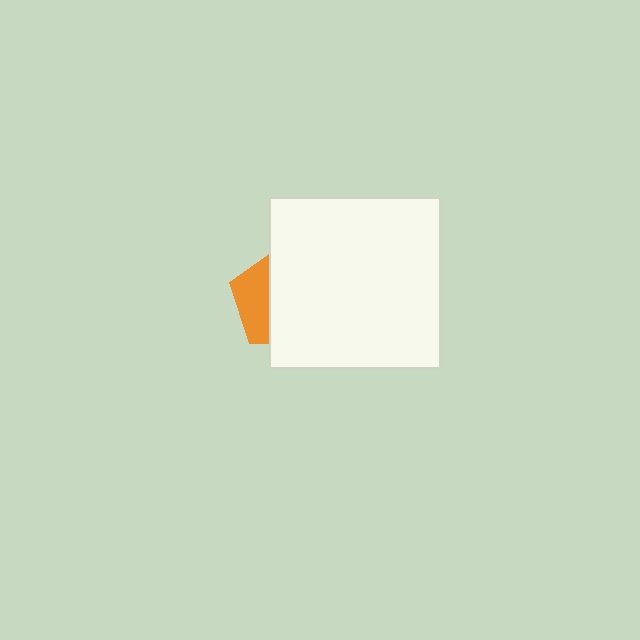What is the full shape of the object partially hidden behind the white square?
The partially hidden object is an orange pentagon.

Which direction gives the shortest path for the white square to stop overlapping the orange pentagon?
Moving right gives the shortest separation.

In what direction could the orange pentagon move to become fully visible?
The orange pentagon could move left. That would shift it out from behind the white square entirely.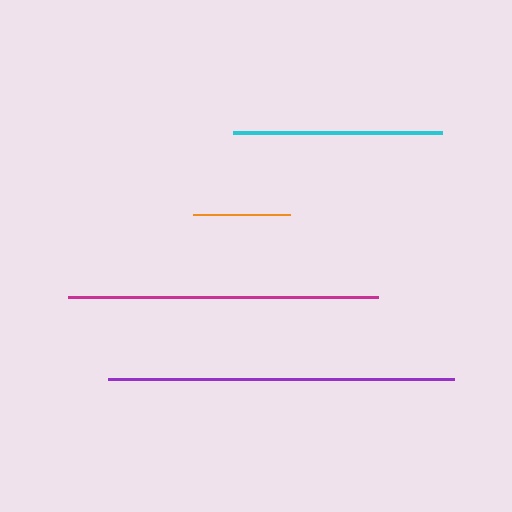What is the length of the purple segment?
The purple segment is approximately 346 pixels long.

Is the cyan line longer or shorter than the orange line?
The cyan line is longer than the orange line.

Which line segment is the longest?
The purple line is the longest at approximately 346 pixels.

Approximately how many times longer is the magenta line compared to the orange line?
The magenta line is approximately 3.2 times the length of the orange line.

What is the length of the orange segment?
The orange segment is approximately 97 pixels long.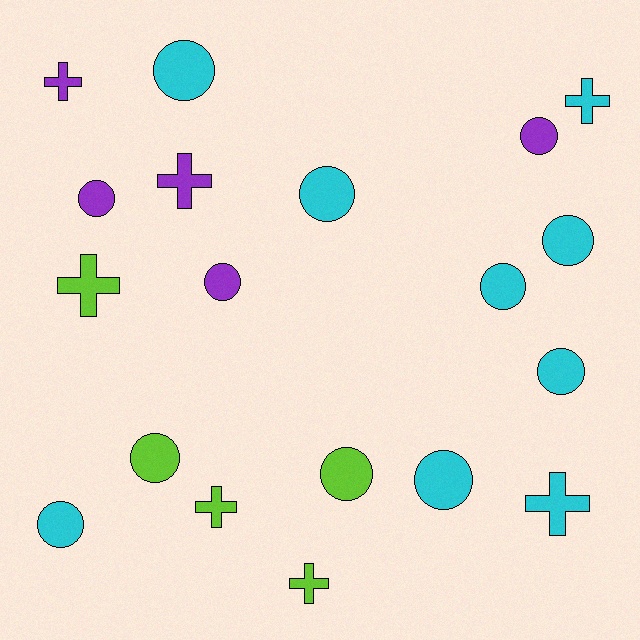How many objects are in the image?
There are 19 objects.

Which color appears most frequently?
Cyan, with 9 objects.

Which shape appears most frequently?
Circle, with 12 objects.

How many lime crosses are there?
There are 3 lime crosses.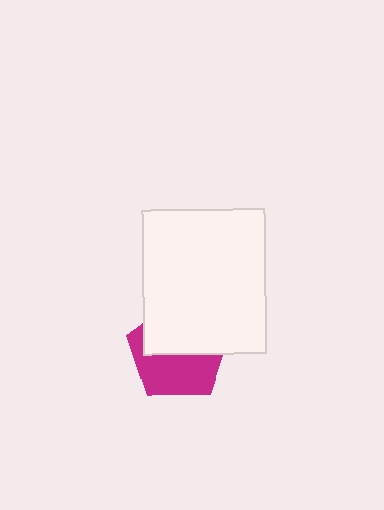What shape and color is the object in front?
The object in front is a white rectangle.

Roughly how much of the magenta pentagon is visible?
About half of it is visible (roughly 49%).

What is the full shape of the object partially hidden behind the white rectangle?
The partially hidden object is a magenta pentagon.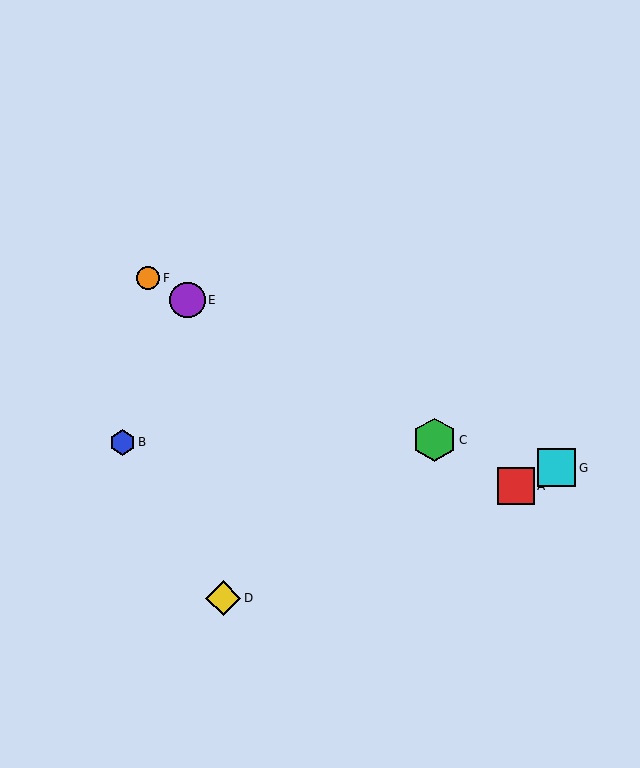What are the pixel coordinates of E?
Object E is at (187, 300).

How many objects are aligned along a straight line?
4 objects (A, C, E, F) are aligned along a straight line.